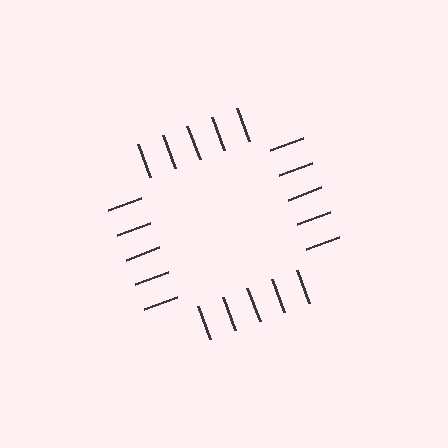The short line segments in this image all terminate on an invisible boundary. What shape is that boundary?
An illusory square — the line segments terminate on its edges but no continuous stroke is drawn.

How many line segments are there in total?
20 — 5 along each of the 4 edges.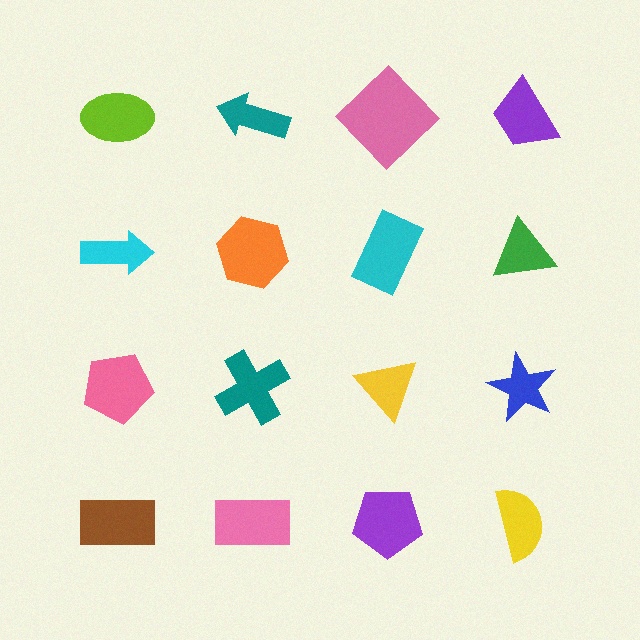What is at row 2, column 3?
A cyan rectangle.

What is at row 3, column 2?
A teal cross.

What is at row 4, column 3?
A purple pentagon.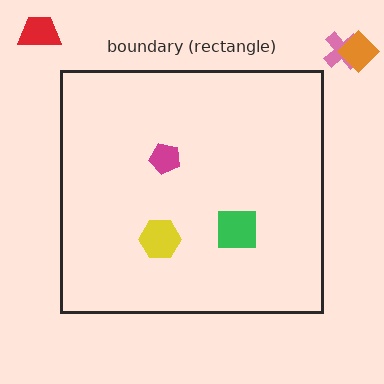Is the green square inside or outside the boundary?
Inside.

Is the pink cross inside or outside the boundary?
Outside.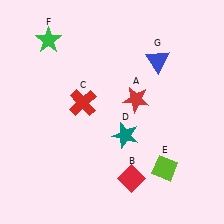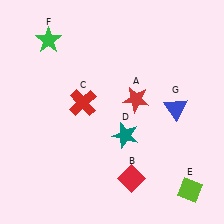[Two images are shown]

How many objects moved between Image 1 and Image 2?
2 objects moved between the two images.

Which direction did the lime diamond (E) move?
The lime diamond (E) moved right.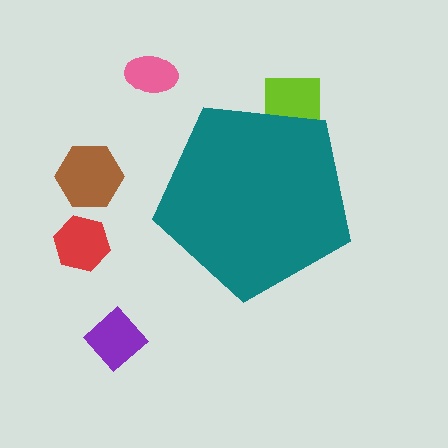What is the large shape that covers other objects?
A teal pentagon.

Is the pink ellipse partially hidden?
No, the pink ellipse is fully visible.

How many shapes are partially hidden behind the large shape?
1 shape is partially hidden.